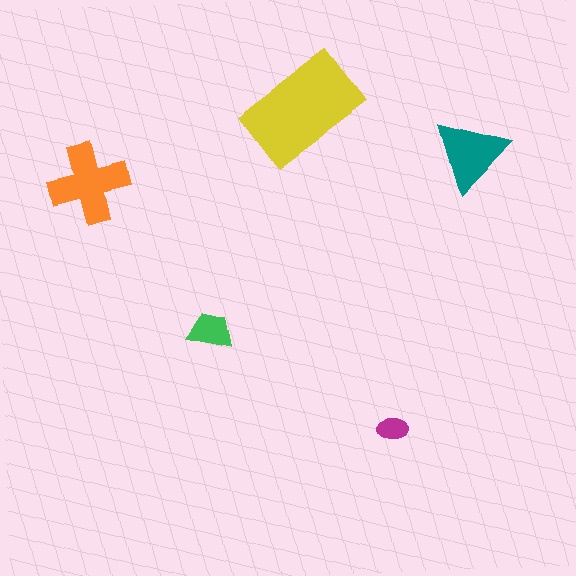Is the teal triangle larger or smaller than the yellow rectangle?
Smaller.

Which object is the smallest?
The magenta ellipse.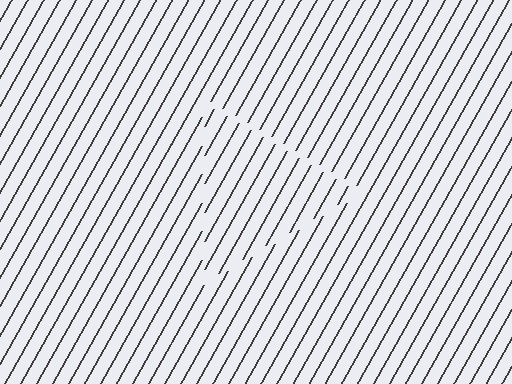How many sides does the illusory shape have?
3 sides — the line-ends trace a triangle.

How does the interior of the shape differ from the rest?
The interior of the shape contains the same grating, shifted by half a period — the contour is defined by the phase discontinuity where line-ends from the inner and outer gratings abut.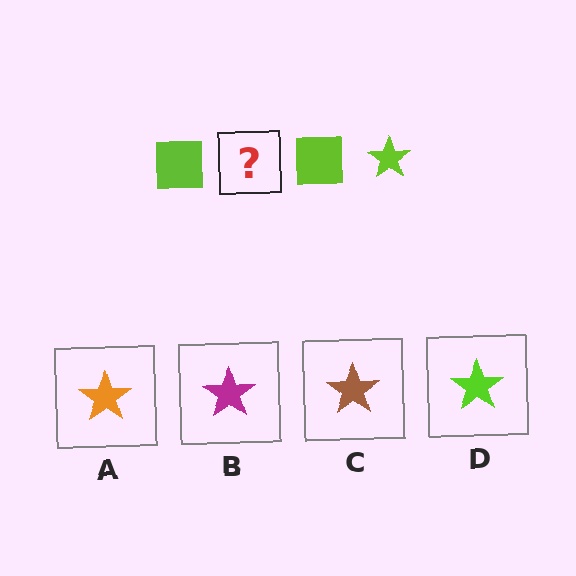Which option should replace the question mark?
Option D.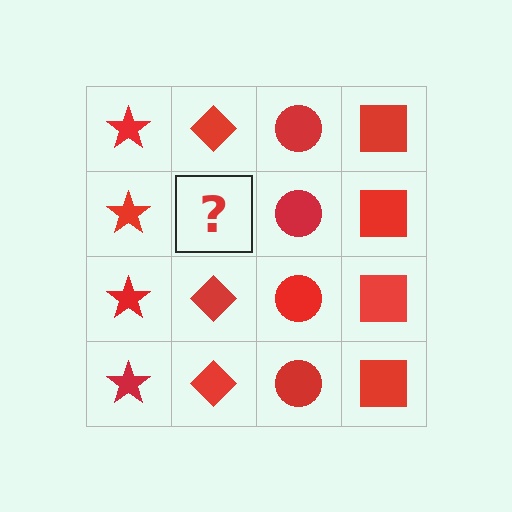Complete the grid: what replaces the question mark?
The question mark should be replaced with a red diamond.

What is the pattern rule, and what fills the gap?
The rule is that each column has a consistent shape. The gap should be filled with a red diamond.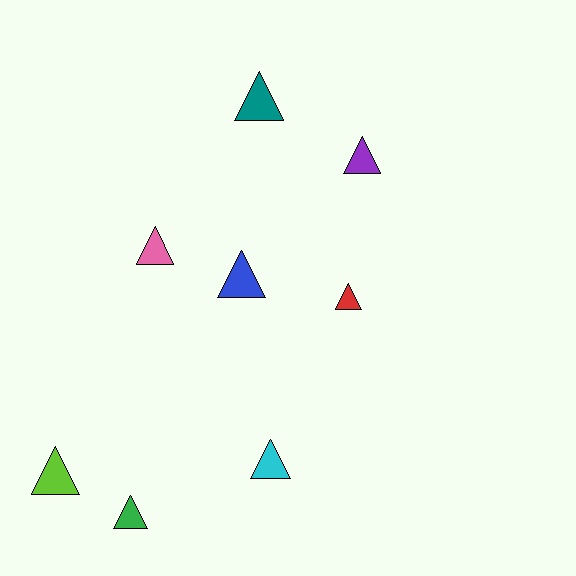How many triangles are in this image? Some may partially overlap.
There are 8 triangles.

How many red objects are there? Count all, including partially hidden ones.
There is 1 red object.